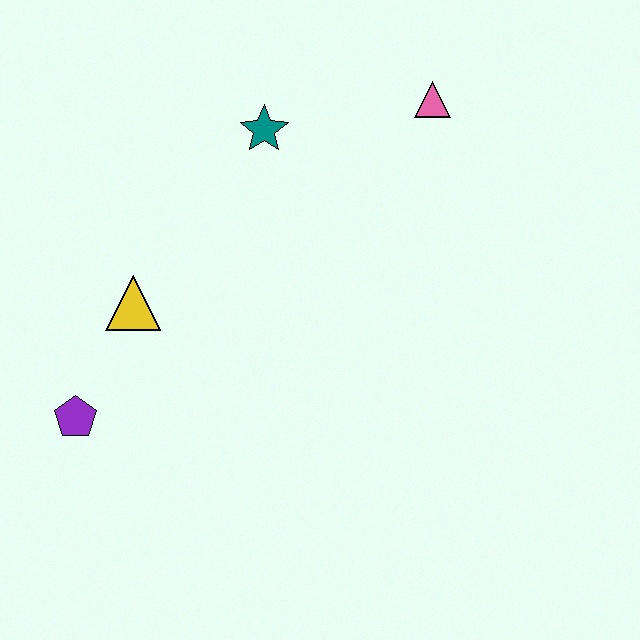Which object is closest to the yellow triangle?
The purple pentagon is closest to the yellow triangle.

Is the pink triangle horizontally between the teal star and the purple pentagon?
No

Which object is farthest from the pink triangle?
The purple pentagon is farthest from the pink triangle.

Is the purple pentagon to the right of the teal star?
No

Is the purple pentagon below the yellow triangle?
Yes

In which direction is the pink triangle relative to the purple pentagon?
The pink triangle is to the right of the purple pentagon.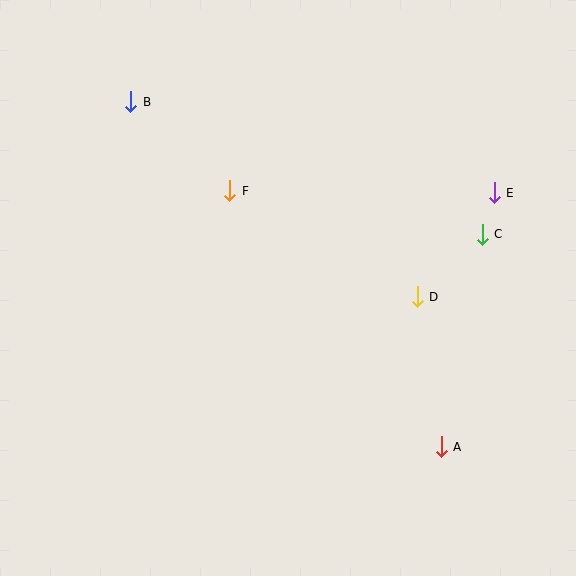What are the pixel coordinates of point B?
Point B is at (131, 102).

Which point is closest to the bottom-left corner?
Point F is closest to the bottom-left corner.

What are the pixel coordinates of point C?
Point C is at (482, 234).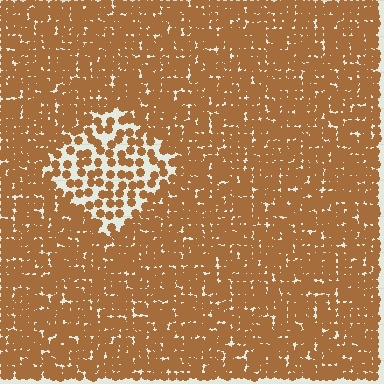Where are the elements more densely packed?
The elements are more densely packed outside the diamond boundary.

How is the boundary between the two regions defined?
The boundary is defined by a change in element density (approximately 2.2x ratio). All elements are the same color, size, and shape.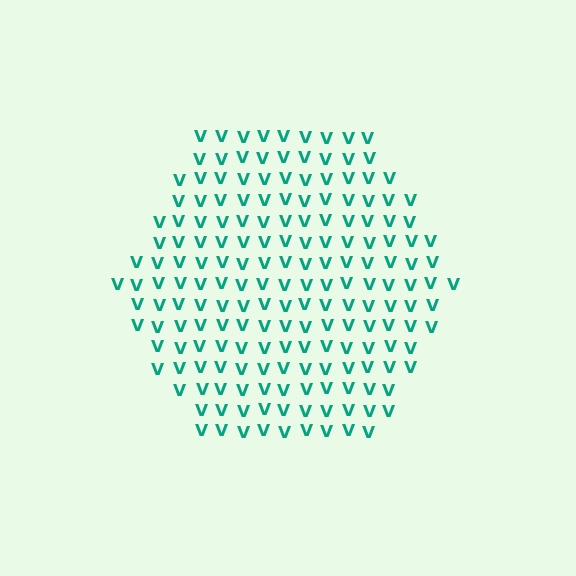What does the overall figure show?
The overall figure shows a hexagon.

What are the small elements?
The small elements are letter V's.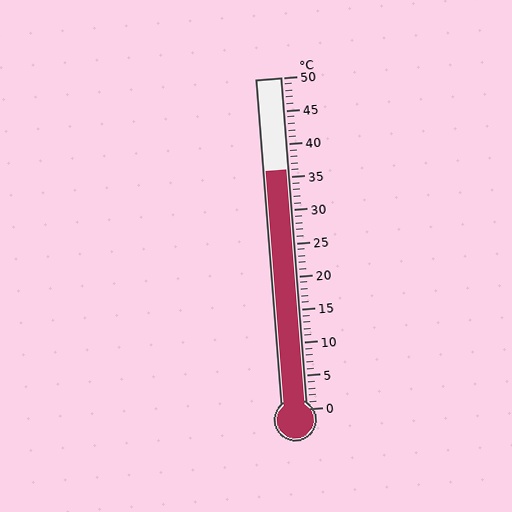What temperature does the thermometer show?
The thermometer shows approximately 36°C.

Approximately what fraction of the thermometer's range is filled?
The thermometer is filled to approximately 70% of its range.